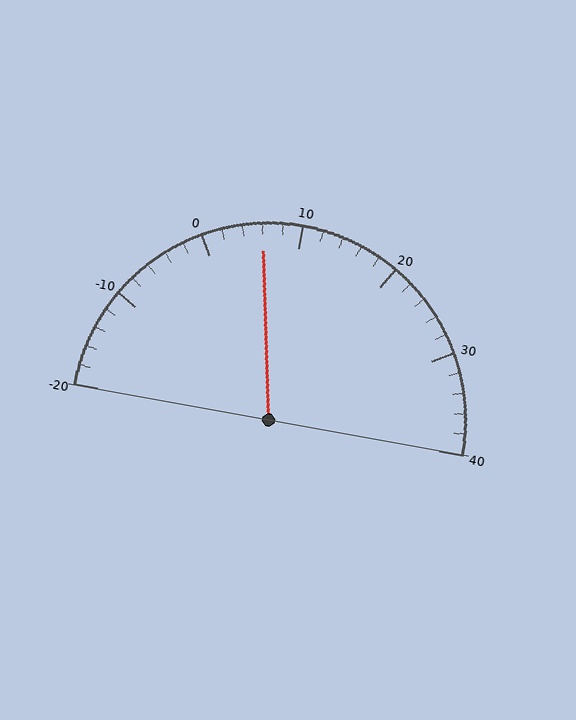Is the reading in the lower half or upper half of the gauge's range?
The reading is in the lower half of the range (-20 to 40).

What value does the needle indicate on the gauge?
The needle indicates approximately 6.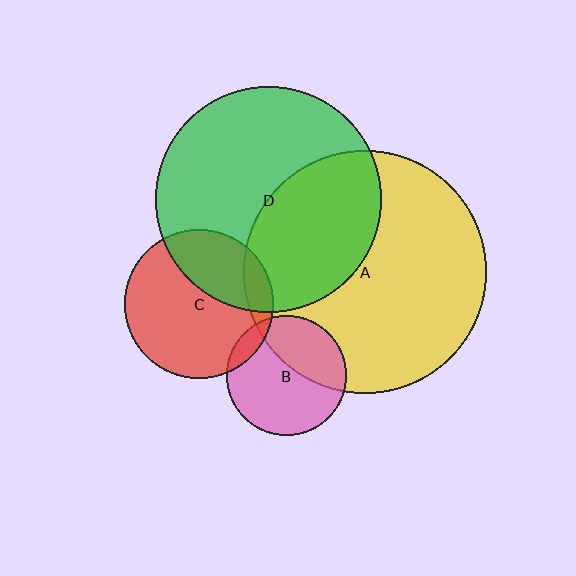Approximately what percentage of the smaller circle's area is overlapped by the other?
Approximately 10%.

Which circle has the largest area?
Circle A (yellow).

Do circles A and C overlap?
Yes.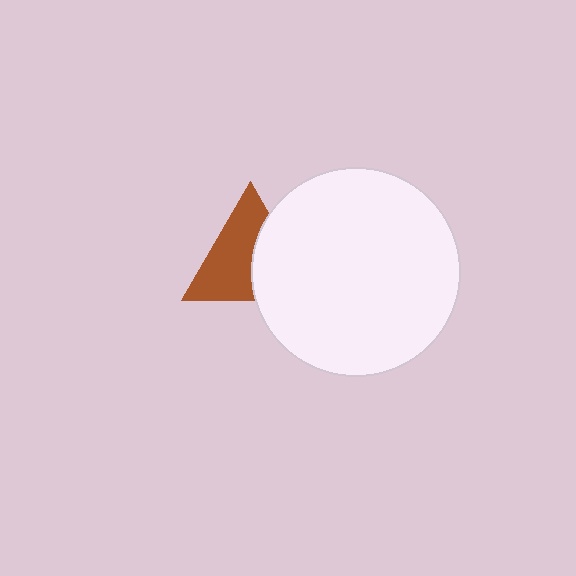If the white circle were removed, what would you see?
You would see the complete brown triangle.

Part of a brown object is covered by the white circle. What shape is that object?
It is a triangle.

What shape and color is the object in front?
The object in front is a white circle.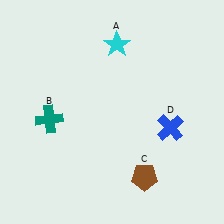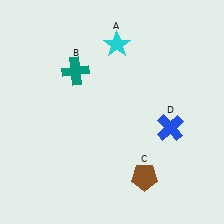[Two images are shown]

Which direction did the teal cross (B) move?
The teal cross (B) moved up.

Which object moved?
The teal cross (B) moved up.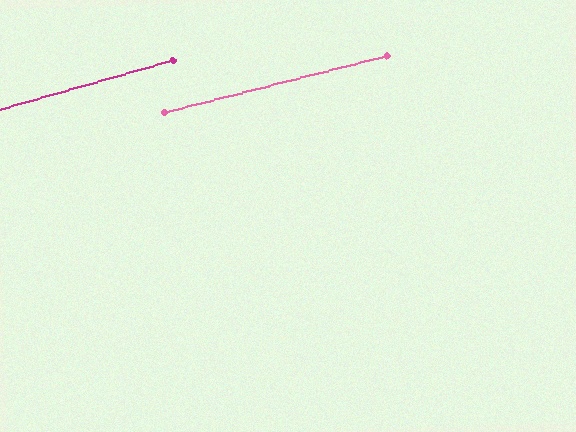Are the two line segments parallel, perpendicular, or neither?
Parallel — their directions differ by only 1.8°.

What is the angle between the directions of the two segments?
Approximately 2 degrees.